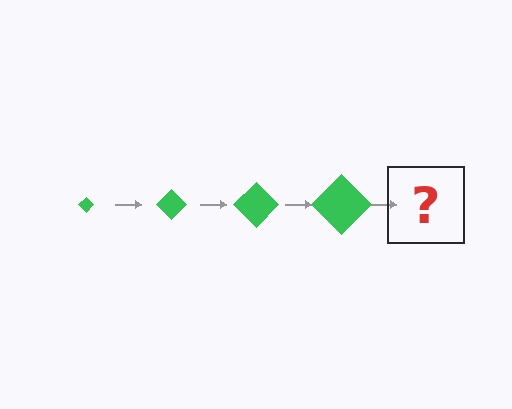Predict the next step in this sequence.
The next step is a green diamond, larger than the previous one.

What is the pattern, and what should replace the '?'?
The pattern is that the diamond gets progressively larger each step. The '?' should be a green diamond, larger than the previous one.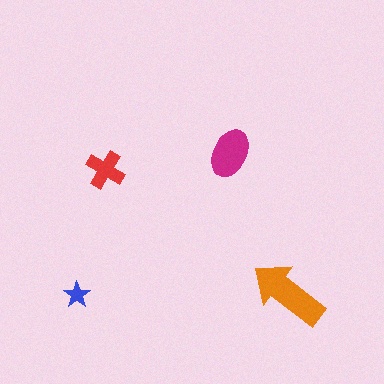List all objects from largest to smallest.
The orange arrow, the magenta ellipse, the red cross, the blue star.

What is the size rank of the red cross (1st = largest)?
3rd.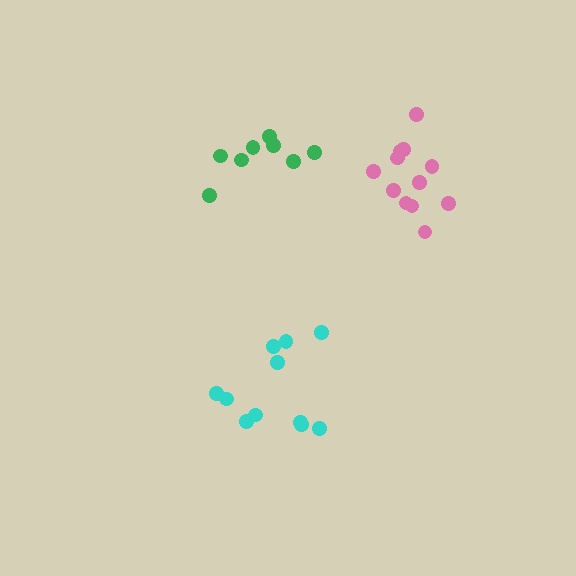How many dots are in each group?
Group 1: 8 dots, Group 2: 11 dots, Group 3: 12 dots (31 total).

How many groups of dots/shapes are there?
There are 3 groups.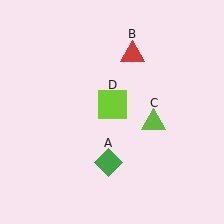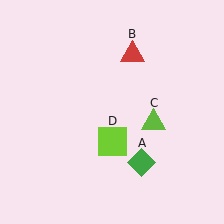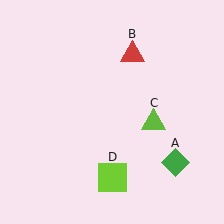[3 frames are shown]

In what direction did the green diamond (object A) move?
The green diamond (object A) moved right.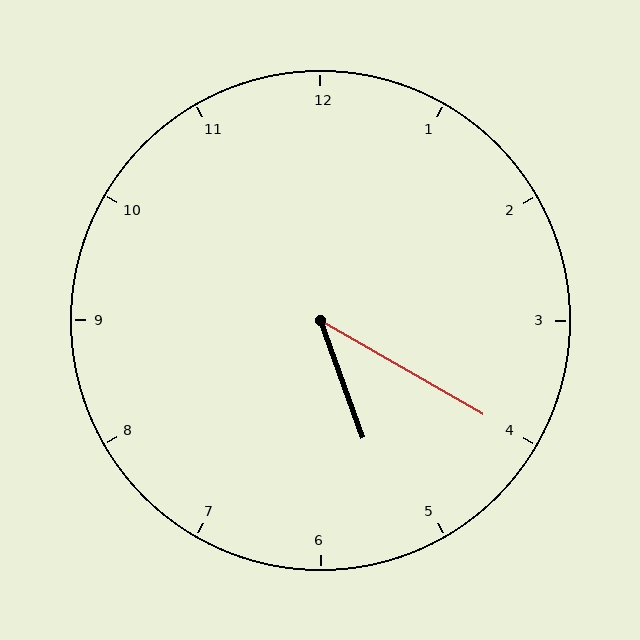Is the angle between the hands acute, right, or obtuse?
It is acute.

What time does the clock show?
5:20.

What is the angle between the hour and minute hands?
Approximately 40 degrees.